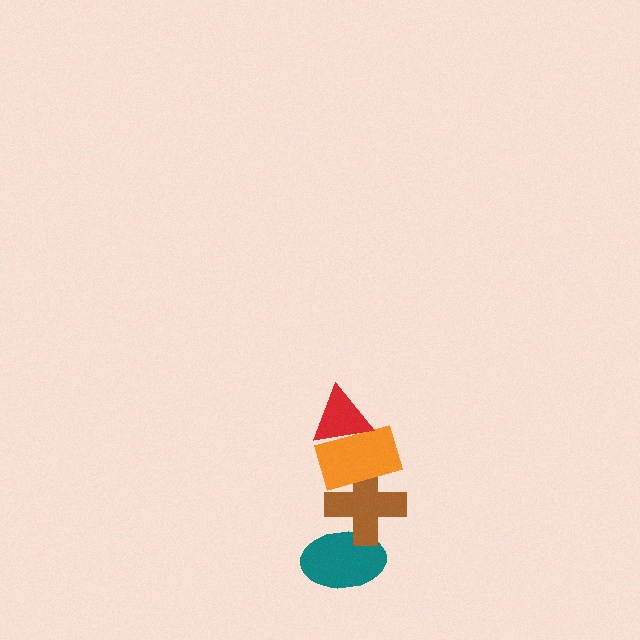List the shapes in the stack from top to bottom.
From top to bottom: the red triangle, the orange rectangle, the brown cross, the teal ellipse.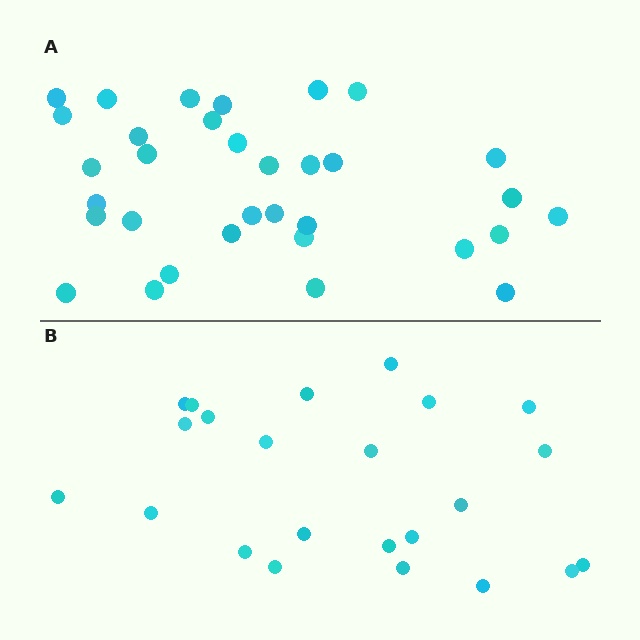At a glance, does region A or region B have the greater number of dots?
Region A (the top region) has more dots.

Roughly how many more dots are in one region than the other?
Region A has roughly 10 or so more dots than region B.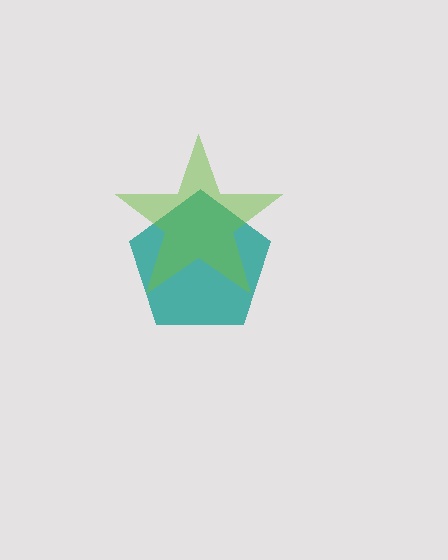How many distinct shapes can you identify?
There are 2 distinct shapes: a teal pentagon, a lime star.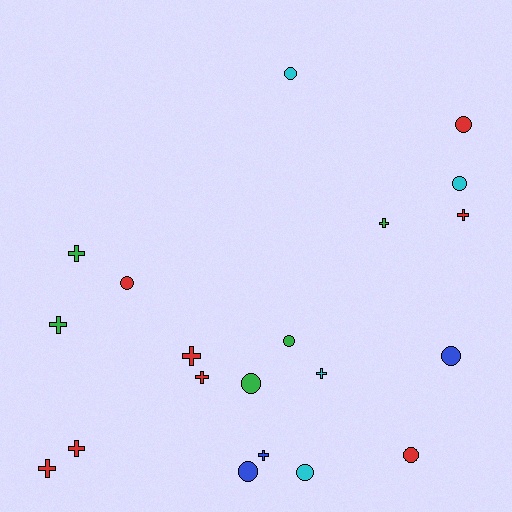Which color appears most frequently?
Red, with 8 objects.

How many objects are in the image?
There are 20 objects.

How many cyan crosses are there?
There is 1 cyan cross.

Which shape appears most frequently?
Cross, with 10 objects.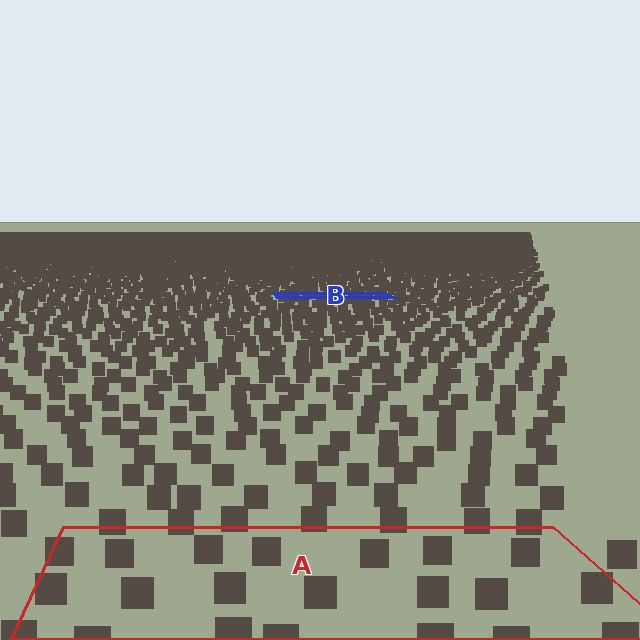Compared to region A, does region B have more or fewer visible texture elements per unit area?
Region B has more texture elements per unit area — they are packed more densely because it is farther away.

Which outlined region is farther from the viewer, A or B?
Region B is farther from the viewer — the texture elements inside it appear smaller and more densely packed.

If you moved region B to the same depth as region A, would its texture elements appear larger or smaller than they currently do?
They would appear larger. At a closer depth, the same texture elements are projected at a bigger on-screen size.